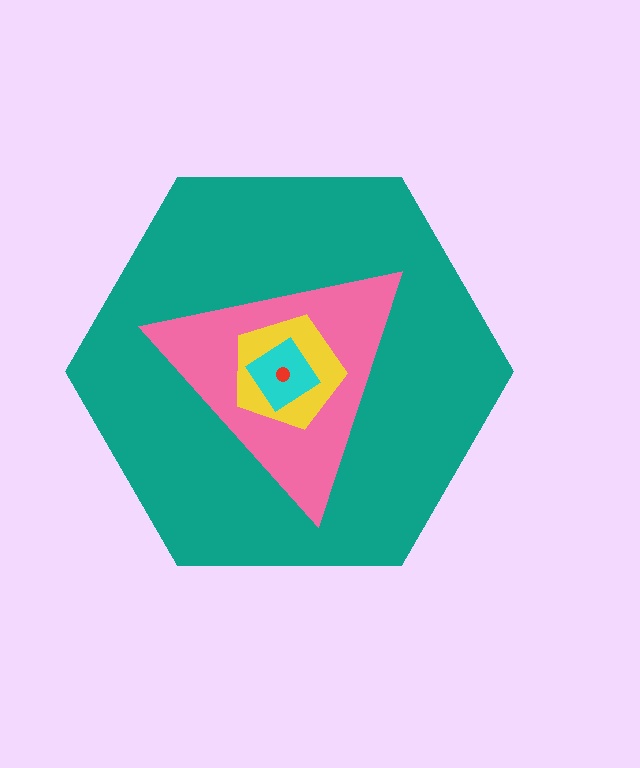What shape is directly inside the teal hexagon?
The pink triangle.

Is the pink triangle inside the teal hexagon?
Yes.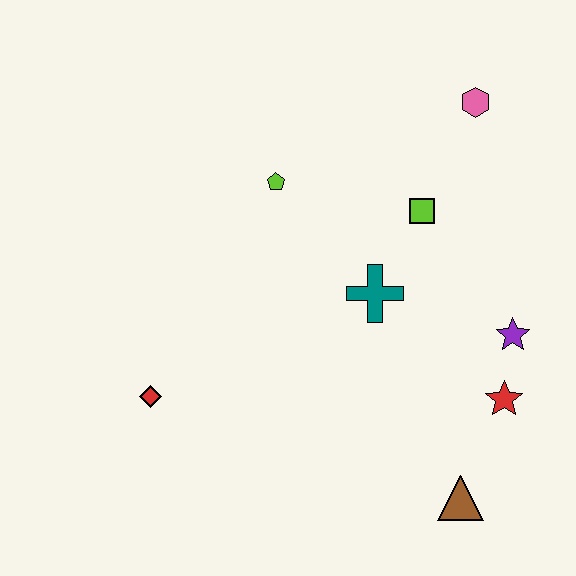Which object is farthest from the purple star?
The red diamond is farthest from the purple star.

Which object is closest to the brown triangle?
The red star is closest to the brown triangle.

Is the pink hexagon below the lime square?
No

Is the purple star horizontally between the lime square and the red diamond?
No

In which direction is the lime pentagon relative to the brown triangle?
The lime pentagon is above the brown triangle.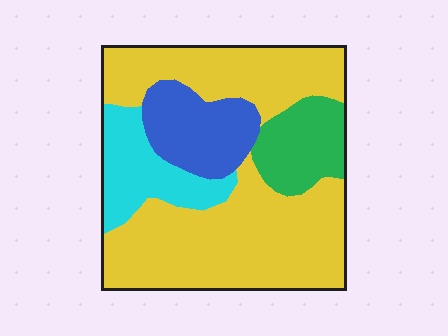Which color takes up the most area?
Yellow, at roughly 60%.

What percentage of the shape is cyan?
Cyan takes up about one eighth (1/8) of the shape.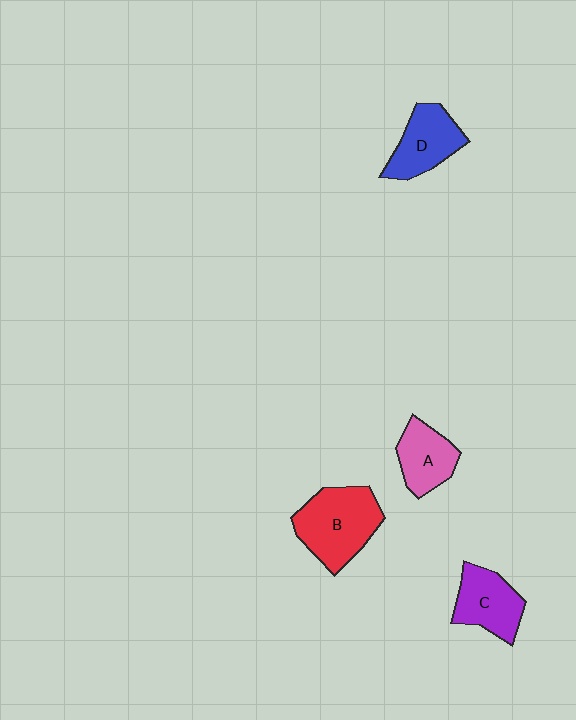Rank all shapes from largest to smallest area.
From largest to smallest: B (red), D (blue), C (purple), A (pink).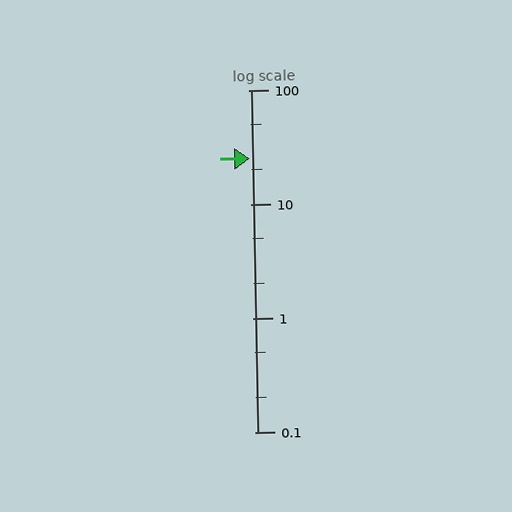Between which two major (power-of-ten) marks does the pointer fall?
The pointer is between 10 and 100.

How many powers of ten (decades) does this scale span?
The scale spans 3 decades, from 0.1 to 100.